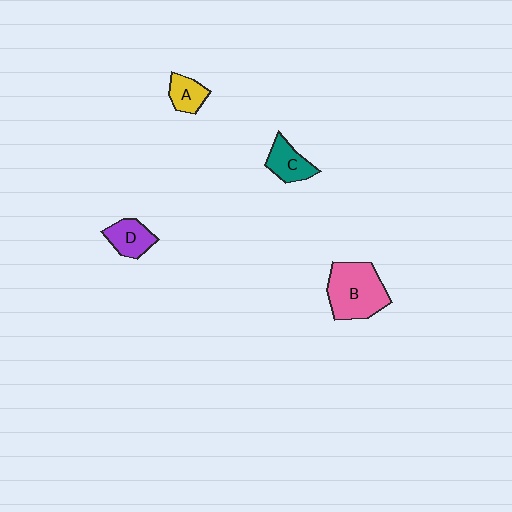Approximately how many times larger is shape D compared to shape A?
Approximately 1.2 times.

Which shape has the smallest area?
Shape A (yellow).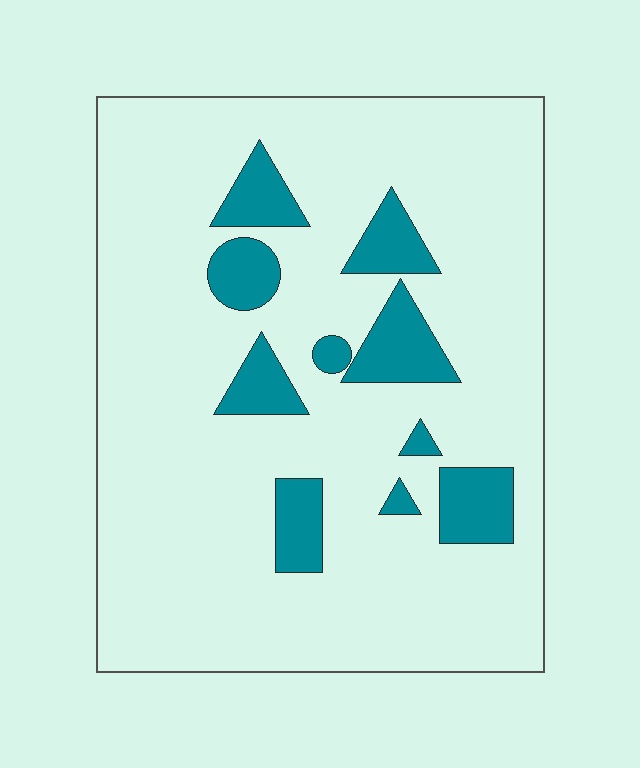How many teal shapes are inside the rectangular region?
10.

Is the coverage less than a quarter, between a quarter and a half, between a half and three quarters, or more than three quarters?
Less than a quarter.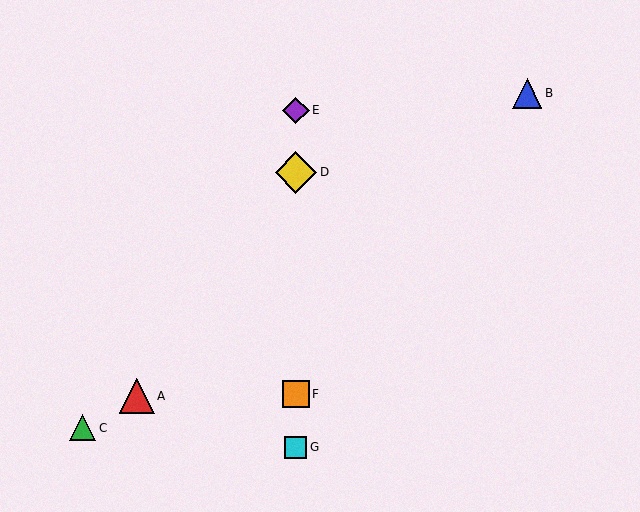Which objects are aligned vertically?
Objects D, E, F, G are aligned vertically.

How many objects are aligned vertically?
4 objects (D, E, F, G) are aligned vertically.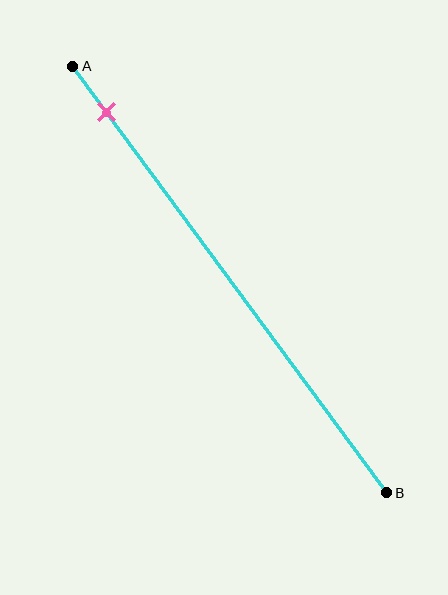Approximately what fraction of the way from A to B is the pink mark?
The pink mark is approximately 10% of the way from A to B.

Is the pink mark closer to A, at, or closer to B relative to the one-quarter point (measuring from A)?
The pink mark is closer to point A than the one-quarter point of segment AB.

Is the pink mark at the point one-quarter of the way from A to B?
No, the mark is at about 10% from A, not at the 25% one-quarter point.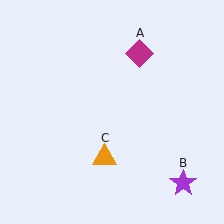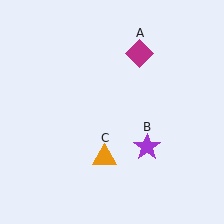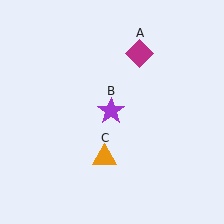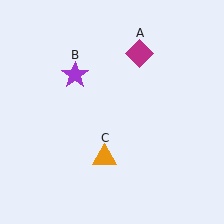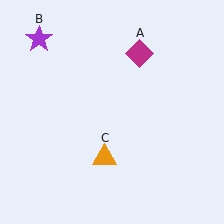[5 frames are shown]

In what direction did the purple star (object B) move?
The purple star (object B) moved up and to the left.